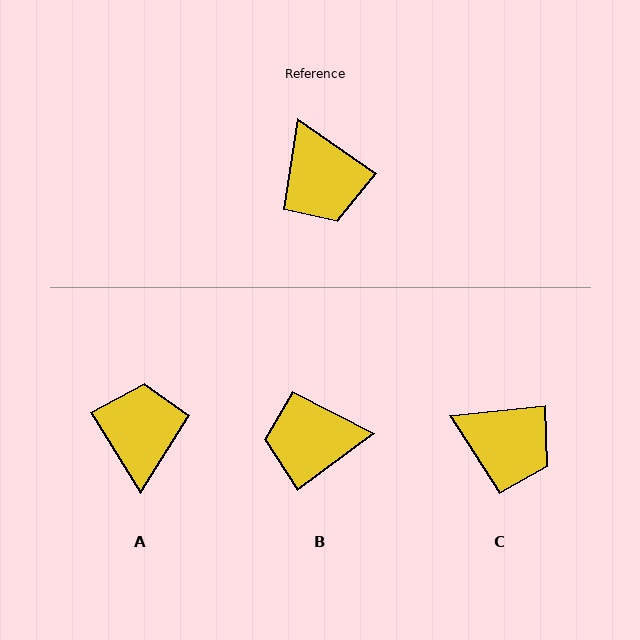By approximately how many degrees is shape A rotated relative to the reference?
Approximately 157 degrees counter-clockwise.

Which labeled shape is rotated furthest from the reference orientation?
A, about 157 degrees away.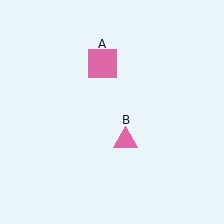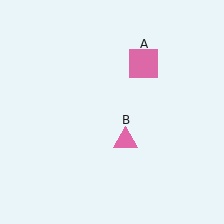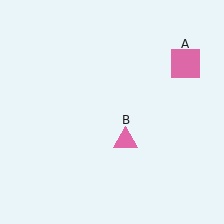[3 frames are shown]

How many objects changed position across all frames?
1 object changed position: pink square (object A).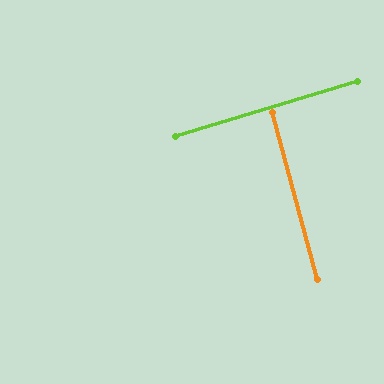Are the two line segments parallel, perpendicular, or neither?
Perpendicular — they meet at approximately 88°.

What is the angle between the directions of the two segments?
Approximately 88 degrees.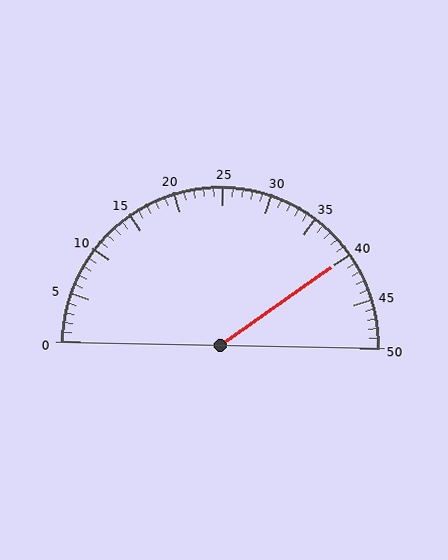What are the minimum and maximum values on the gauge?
The gauge ranges from 0 to 50.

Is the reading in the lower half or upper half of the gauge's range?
The reading is in the upper half of the range (0 to 50).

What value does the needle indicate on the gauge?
The needle indicates approximately 40.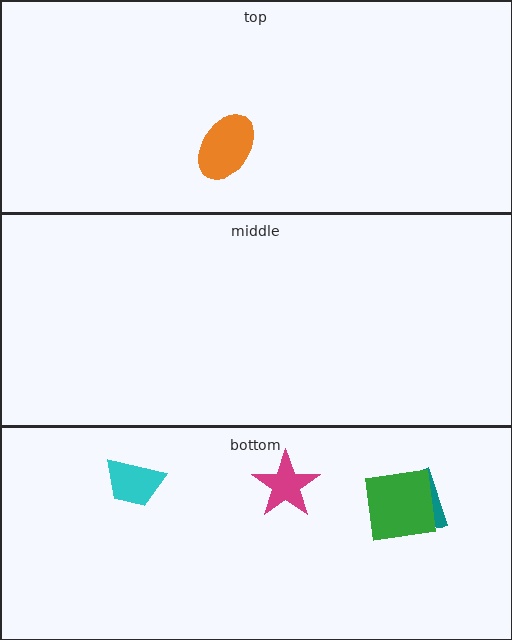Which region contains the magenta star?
The bottom region.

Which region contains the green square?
The bottom region.